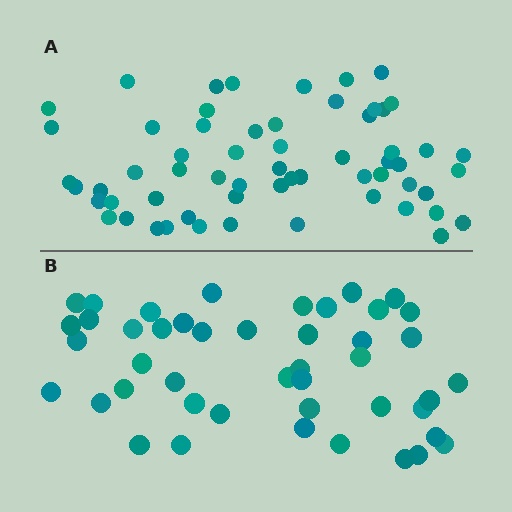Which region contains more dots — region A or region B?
Region A (the top region) has more dots.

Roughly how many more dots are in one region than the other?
Region A has approximately 15 more dots than region B.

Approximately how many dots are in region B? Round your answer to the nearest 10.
About 40 dots. (The exact count is 45, which rounds to 40.)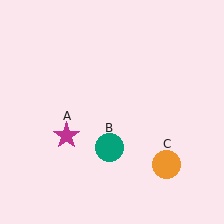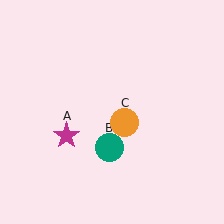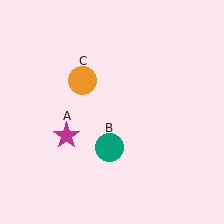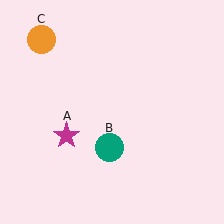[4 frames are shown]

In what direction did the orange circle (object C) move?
The orange circle (object C) moved up and to the left.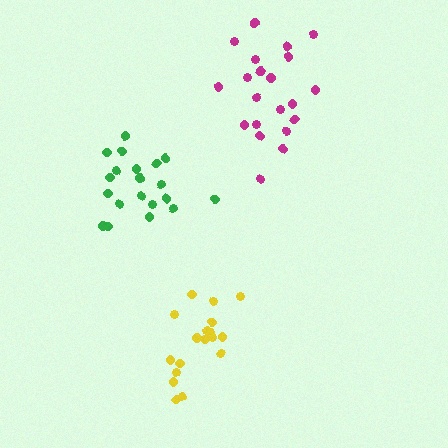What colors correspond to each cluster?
The clusters are colored: yellow, magenta, green.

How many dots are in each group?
Group 1: 18 dots, Group 2: 21 dots, Group 3: 20 dots (59 total).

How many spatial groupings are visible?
There are 3 spatial groupings.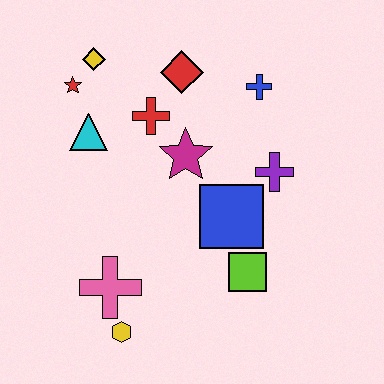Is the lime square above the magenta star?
No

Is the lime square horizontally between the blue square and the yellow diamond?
No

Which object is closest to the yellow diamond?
The red star is closest to the yellow diamond.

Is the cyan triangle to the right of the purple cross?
No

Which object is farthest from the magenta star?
The yellow hexagon is farthest from the magenta star.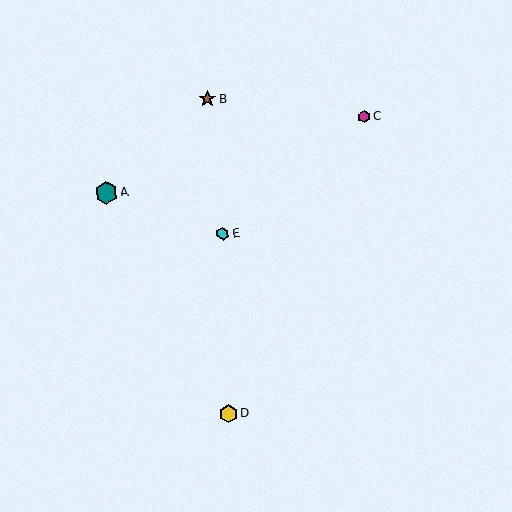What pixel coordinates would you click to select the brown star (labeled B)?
Click at (208, 99) to select the brown star B.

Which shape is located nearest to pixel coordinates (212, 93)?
The brown star (labeled B) at (208, 99) is nearest to that location.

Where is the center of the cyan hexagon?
The center of the cyan hexagon is at (223, 234).